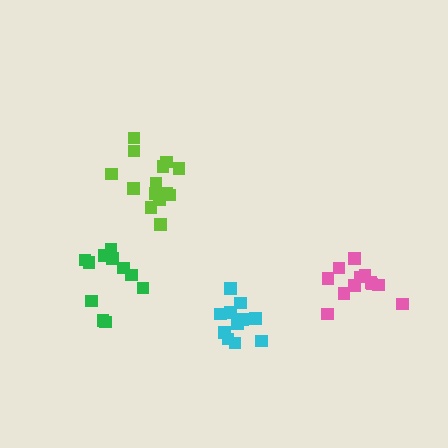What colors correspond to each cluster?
The clusters are colored: pink, cyan, green, lime.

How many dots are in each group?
Group 1: 12 dots, Group 2: 11 dots, Group 3: 11 dots, Group 4: 14 dots (48 total).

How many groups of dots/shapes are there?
There are 4 groups.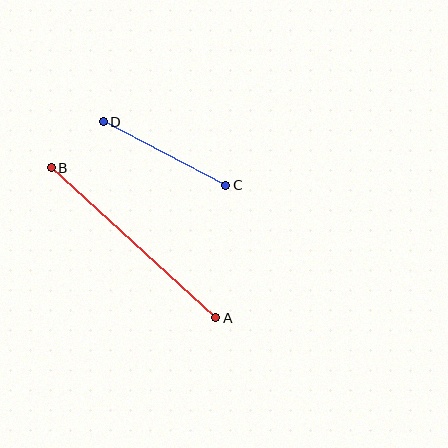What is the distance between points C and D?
The distance is approximately 138 pixels.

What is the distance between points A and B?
The distance is approximately 223 pixels.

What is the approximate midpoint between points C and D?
The midpoint is at approximately (165, 154) pixels.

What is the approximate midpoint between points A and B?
The midpoint is at approximately (134, 243) pixels.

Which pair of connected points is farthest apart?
Points A and B are farthest apart.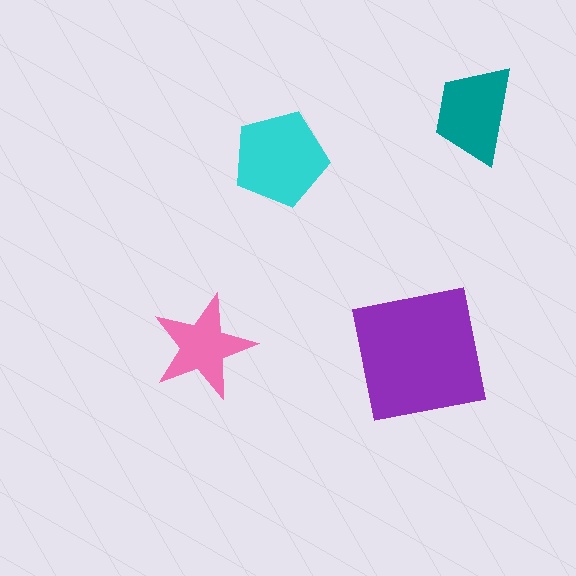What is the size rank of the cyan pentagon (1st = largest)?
2nd.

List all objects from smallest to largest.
The pink star, the teal trapezoid, the cyan pentagon, the purple square.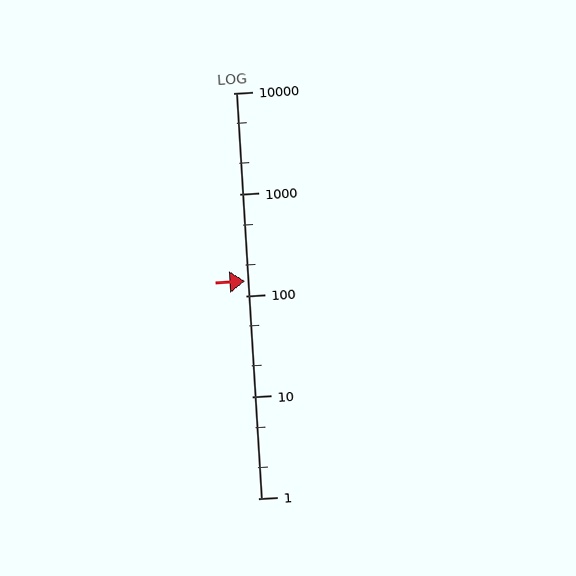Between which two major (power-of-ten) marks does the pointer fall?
The pointer is between 100 and 1000.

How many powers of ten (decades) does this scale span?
The scale spans 4 decades, from 1 to 10000.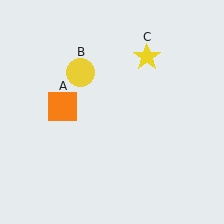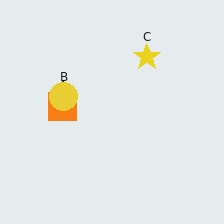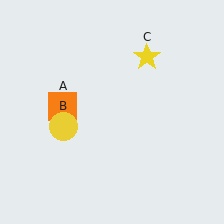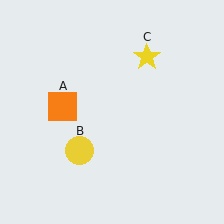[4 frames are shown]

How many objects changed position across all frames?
1 object changed position: yellow circle (object B).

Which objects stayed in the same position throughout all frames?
Orange square (object A) and yellow star (object C) remained stationary.